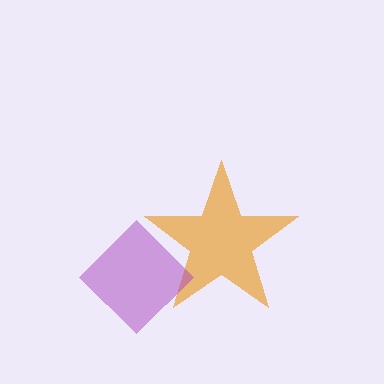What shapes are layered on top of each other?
The layered shapes are: an orange star, a purple diamond.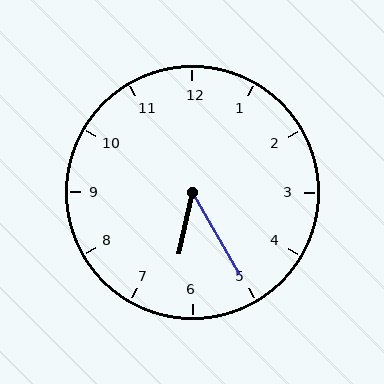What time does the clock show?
6:25.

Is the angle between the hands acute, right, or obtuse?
It is acute.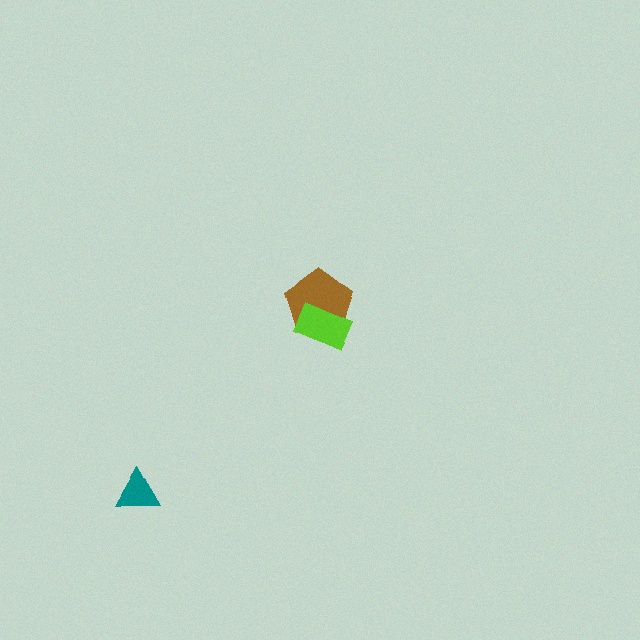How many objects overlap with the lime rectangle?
1 object overlaps with the lime rectangle.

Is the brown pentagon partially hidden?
Yes, it is partially covered by another shape.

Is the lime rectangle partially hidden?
No, no other shape covers it.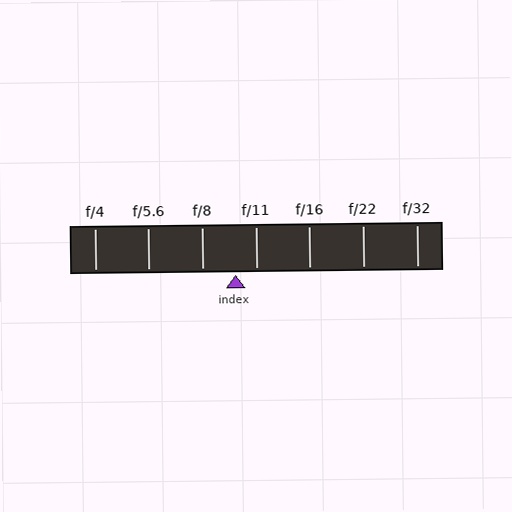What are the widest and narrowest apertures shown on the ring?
The widest aperture shown is f/4 and the narrowest is f/32.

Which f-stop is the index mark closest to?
The index mark is closest to f/11.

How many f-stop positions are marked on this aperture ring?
There are 7 f-stop positions marked.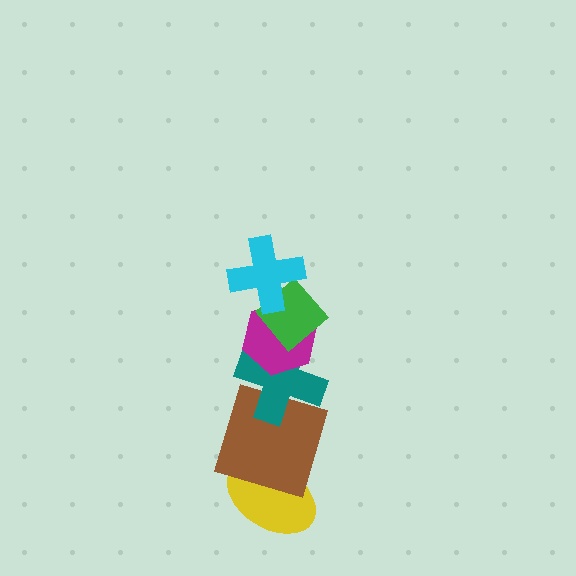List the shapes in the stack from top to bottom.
From top to bottom: the cyan cross, the green diamond, the magenta hexagon, the teal cross, the brown square, the yellow ellipse.